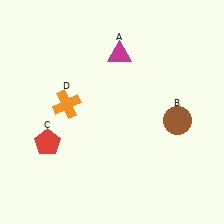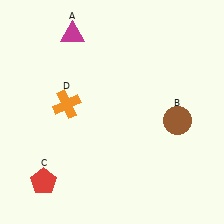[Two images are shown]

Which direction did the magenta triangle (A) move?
The magenta triangle (A) moved left.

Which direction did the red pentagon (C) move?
The red pentagon (C) moved down.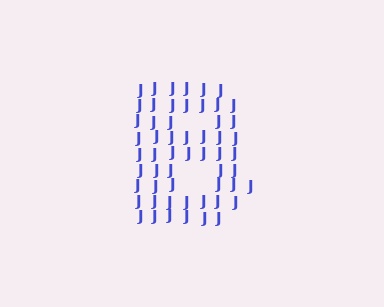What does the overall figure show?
The overall figure shows the letter B.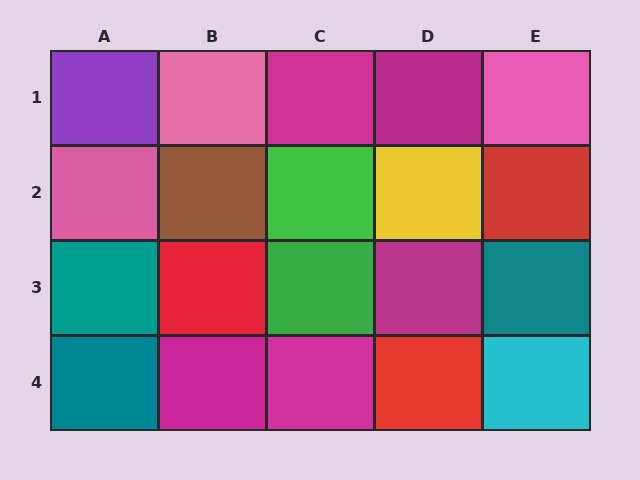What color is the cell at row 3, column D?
Magenta.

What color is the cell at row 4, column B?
Magenta.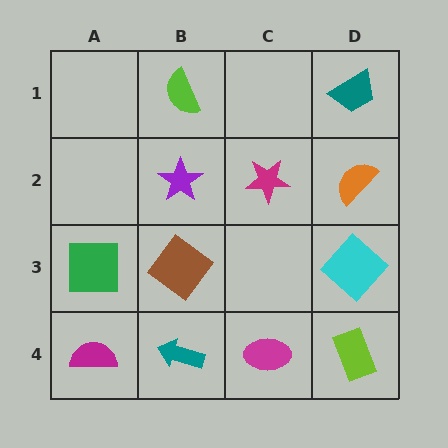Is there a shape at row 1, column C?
No, that cell is empty.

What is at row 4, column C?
A magenta ellipse.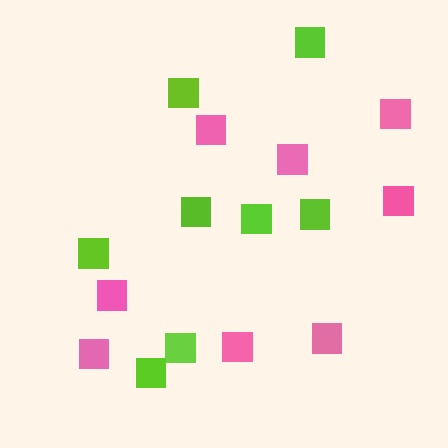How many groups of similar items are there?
There are 2 groups: one group of lime squares (8) and one group of pink squares (8).